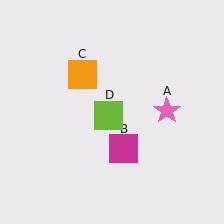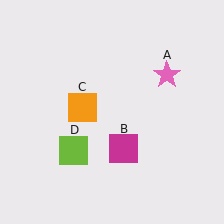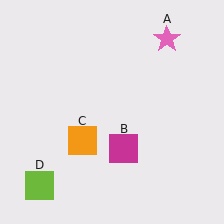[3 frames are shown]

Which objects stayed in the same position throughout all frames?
Magenta square (object B) remained stationary.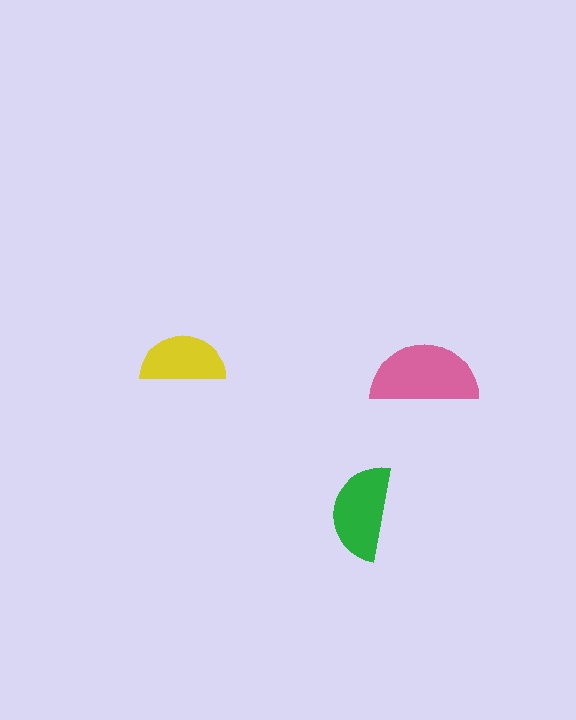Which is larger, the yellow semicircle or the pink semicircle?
The pink one.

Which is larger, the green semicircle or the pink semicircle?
The pink one.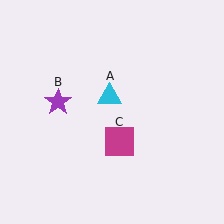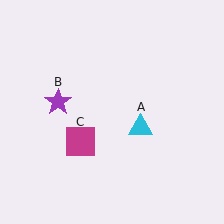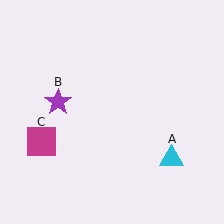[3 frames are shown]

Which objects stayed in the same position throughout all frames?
Purple star (object B) remained stationary.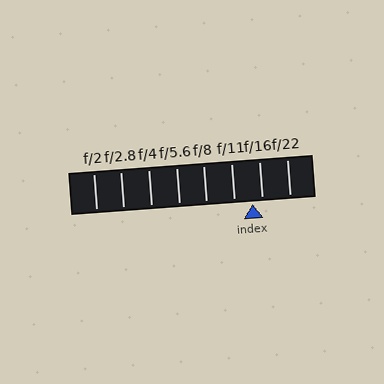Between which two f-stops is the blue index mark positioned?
The index mark is between f/11 and f/16.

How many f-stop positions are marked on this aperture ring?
There are 8 f-stop positions marked.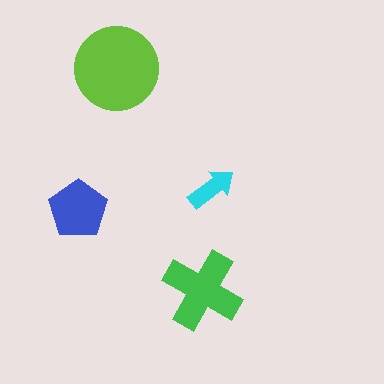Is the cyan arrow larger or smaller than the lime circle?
Smaller.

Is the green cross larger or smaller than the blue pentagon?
Larger.